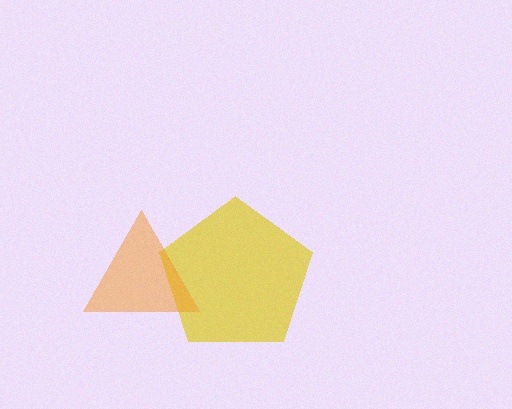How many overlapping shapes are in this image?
There are 2 overlapping shapes in the image.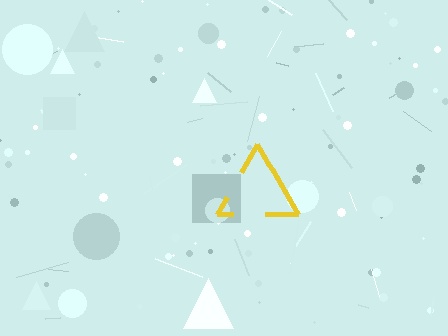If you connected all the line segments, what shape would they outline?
They would outline a triangle.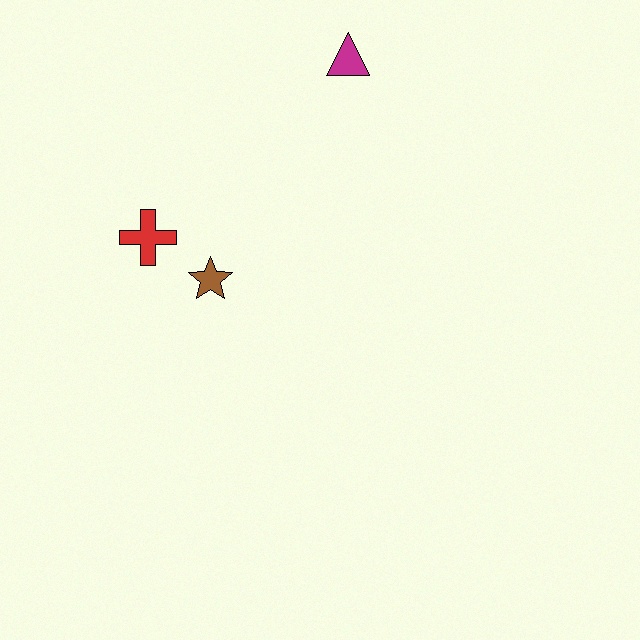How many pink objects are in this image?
There are no pink objects.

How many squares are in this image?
There are no squares.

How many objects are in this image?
There are 3 objects.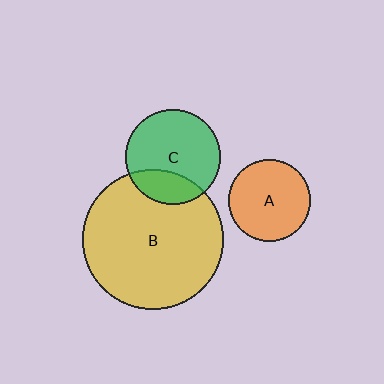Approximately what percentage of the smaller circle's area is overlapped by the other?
Approximately 25%.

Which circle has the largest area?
Circle B (yellow).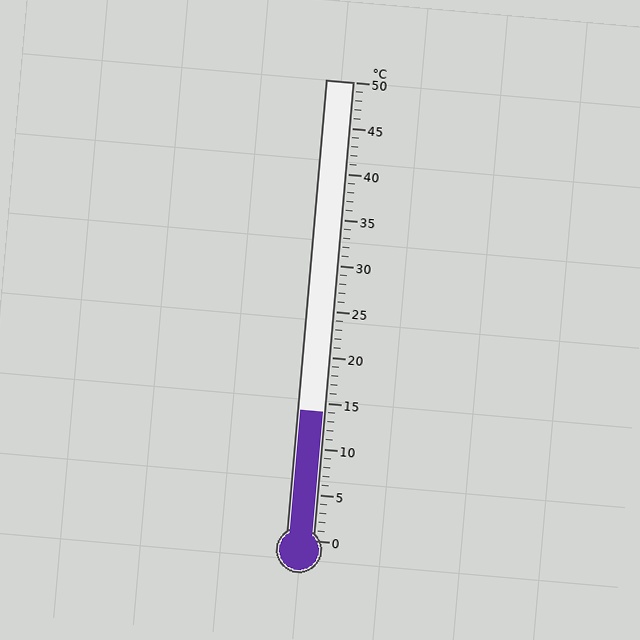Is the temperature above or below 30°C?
The temperature is below 30°C.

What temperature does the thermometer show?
The thermometer shows approximately 14°C.